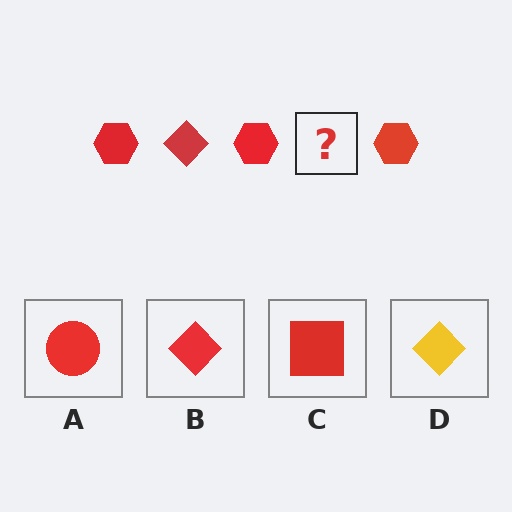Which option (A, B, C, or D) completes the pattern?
B.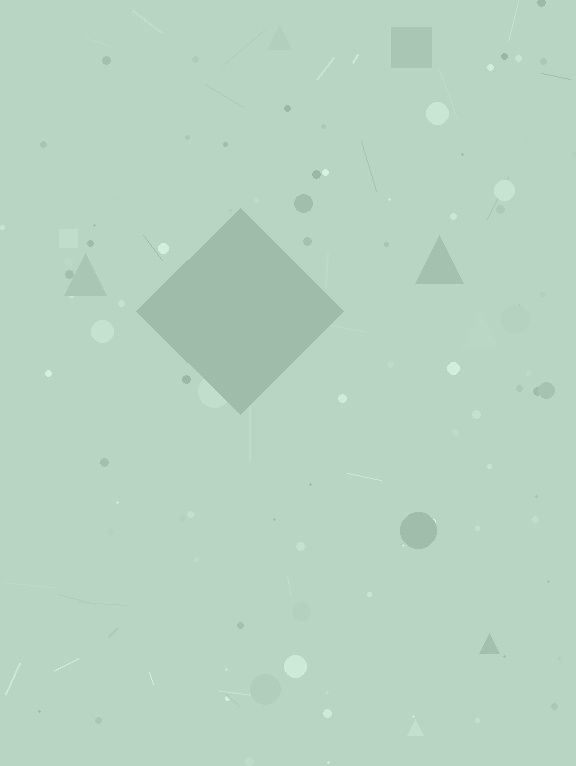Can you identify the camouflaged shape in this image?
The camouflaged shape is a diamond.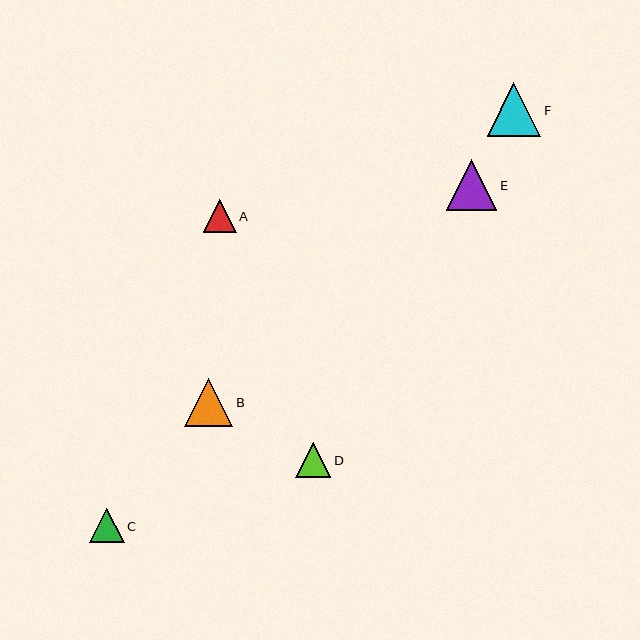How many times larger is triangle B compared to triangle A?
Triangle B is approximately 1.5 times the size of triangle A.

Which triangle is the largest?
Triangle F is the largest with a size of approximately 54 pixels.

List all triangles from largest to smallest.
From largest to smallest: F, E, B, D, C, A.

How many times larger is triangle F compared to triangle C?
Triangle F is approximately 1.6 times the size of triangle C.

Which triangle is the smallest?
Triangle A is the smallest with a size of approximately 32 pixels.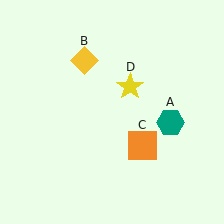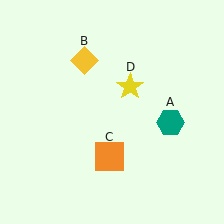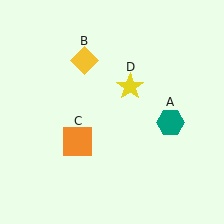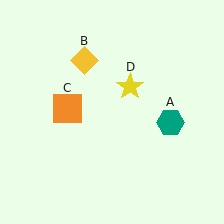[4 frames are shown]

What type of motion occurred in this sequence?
The orange square (object C) rotated clockwise around the center of the scene.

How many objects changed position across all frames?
1 object changed position: orange square (object C).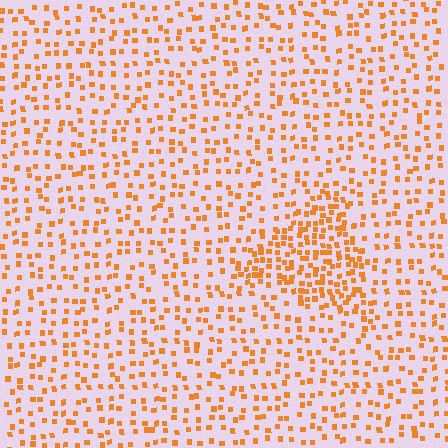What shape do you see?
I see a triangle.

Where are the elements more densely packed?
The elements are more densely packed inside the triangle boundary.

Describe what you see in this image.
The image contains small orange elements arranged at two different densities. A triangle-shaped region is visible where the elements are more densely packed than the surrounding area.